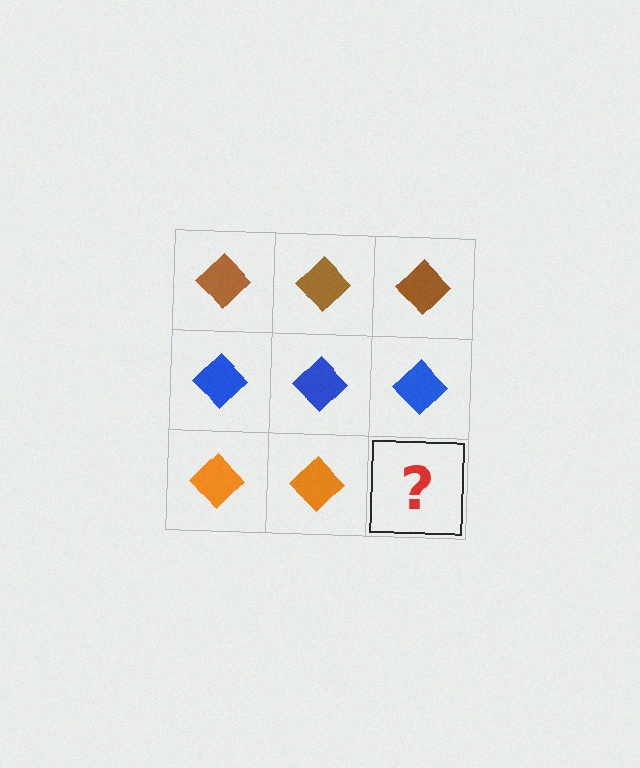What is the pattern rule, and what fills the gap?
The rule is that each row has a consistent color. The gap should be filled with an orange diamond.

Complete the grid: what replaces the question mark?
The question mark should be replaced with an orange diamond.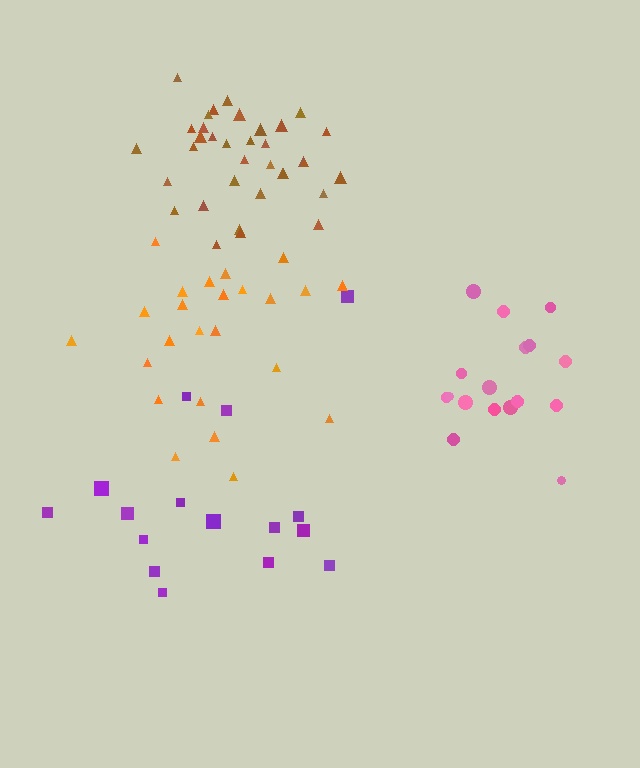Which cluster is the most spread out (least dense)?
Purple.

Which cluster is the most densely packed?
Brown.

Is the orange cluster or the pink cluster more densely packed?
Pink.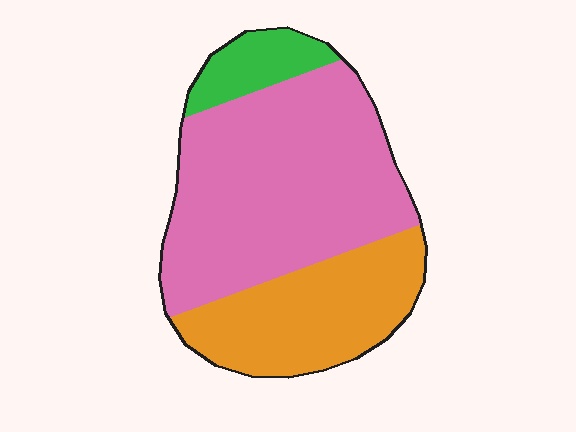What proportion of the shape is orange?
Orange takes up between a sixth and a third of the shape.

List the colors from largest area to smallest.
From largest to smallest: pink, orange, green.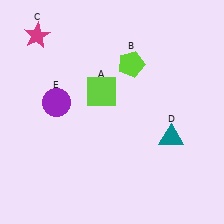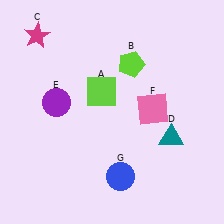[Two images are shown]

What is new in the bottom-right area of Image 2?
A blue circle (G) was added in the bottom-right area of Image 2.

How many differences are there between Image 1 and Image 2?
There are 2 differences between the two images.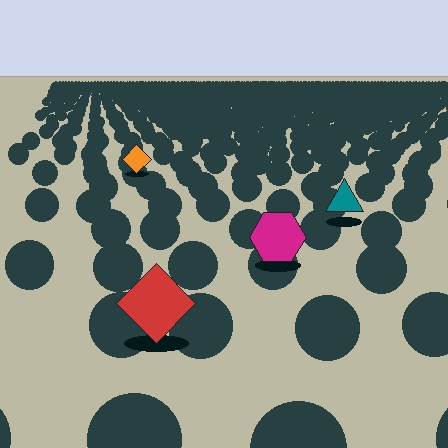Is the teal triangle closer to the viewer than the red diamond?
No. The red diamond is closer — you can tell from the texture gradient: the ground texture is coarser near it.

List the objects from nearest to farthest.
From nearest to farthest: the red diamond, the magenta hexagon, the teal triangle, the orange diamond.